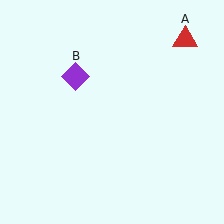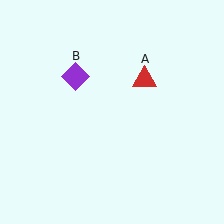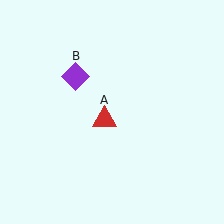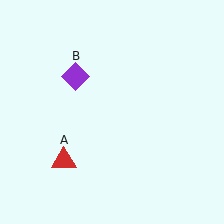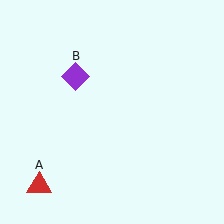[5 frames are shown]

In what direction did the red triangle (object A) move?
The red triangle (object A) moved down and to the left.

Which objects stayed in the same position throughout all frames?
Purple diamond (object B) remained stationary.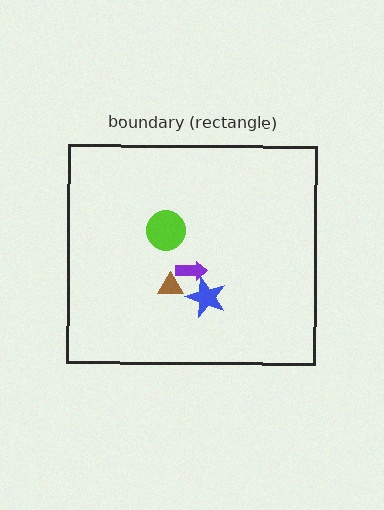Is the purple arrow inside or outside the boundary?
Inside.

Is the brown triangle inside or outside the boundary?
Inside.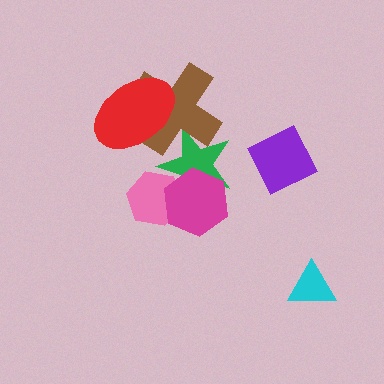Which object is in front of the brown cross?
The red ellipse is in front of the brown cross.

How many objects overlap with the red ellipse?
1 object overlaps with the red ellipse.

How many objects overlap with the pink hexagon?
2 objects overlap with the pink hexagon.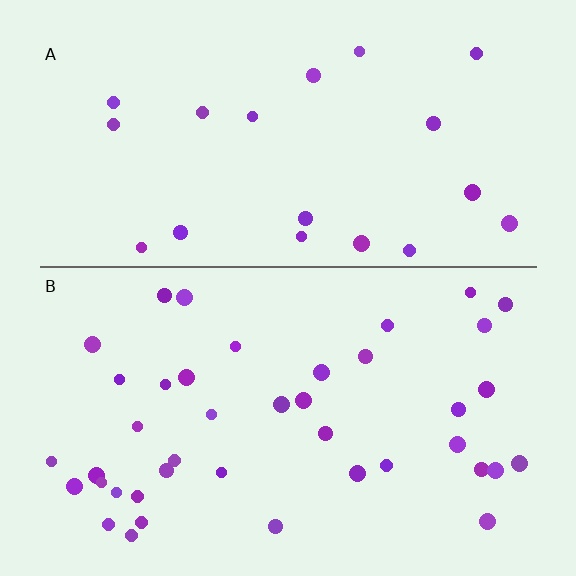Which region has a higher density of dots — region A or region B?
B (the bottom).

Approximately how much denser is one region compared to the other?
Approximately 2.1× — region B over region A.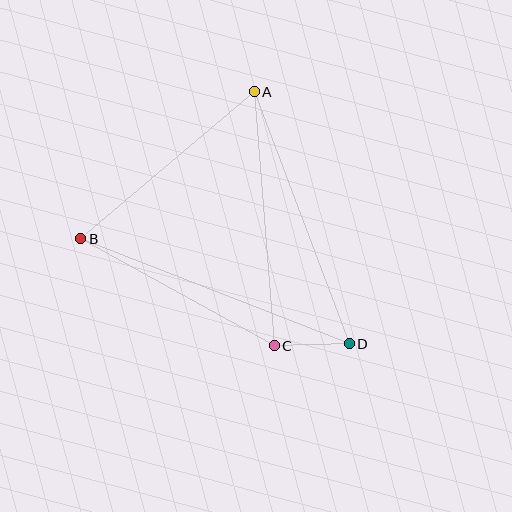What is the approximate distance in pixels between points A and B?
The distance between A and B is approximately 227 pixels.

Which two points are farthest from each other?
Points B and D are farthest from each other.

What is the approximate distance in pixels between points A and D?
The distance between A and D is approximately 269 pixels.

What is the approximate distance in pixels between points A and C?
The distance between A and C is approximately 255 pixels.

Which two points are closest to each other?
Points C and D are closest to each other.